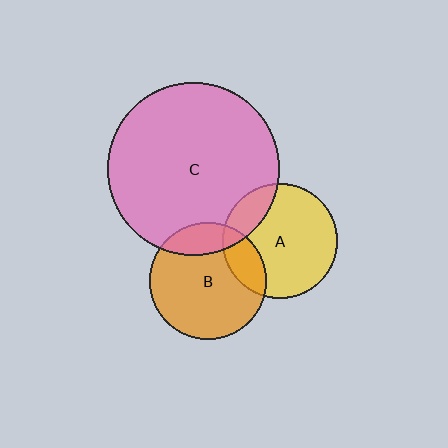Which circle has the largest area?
Circle C (pink).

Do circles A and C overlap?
Yes.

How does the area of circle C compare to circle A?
Approximately 2.3 times.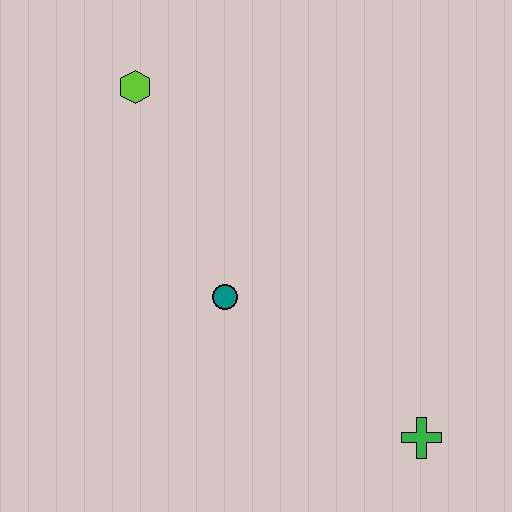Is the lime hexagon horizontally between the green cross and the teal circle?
No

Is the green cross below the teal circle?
Yes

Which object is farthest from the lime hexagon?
The green cross is farthest from the lime hexagon.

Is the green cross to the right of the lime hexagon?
Yes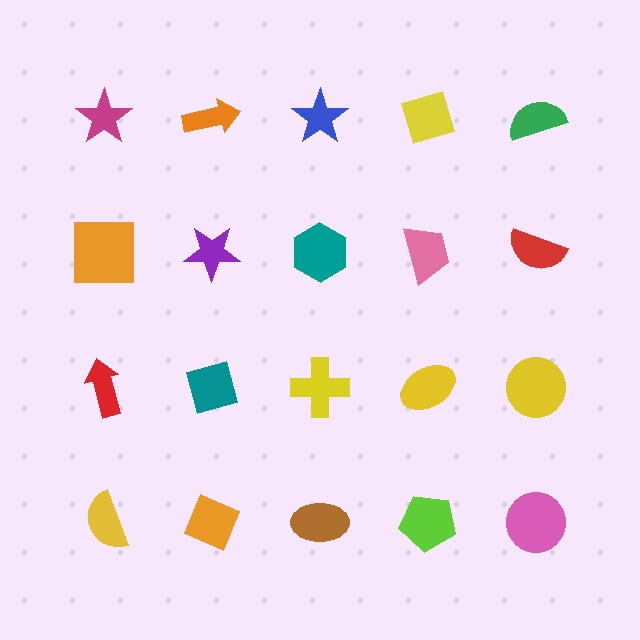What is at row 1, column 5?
A green semicircle.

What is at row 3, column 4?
A yellow ellipse.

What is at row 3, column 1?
A red arrow.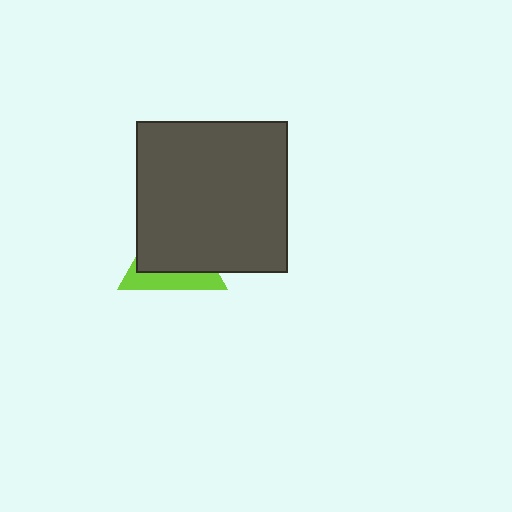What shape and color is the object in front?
The object in front is a dark gray square.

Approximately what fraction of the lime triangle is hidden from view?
Roughly 68% of the lime triangle is hidden behind the dark gray square.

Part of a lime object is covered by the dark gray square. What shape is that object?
It is a triangle.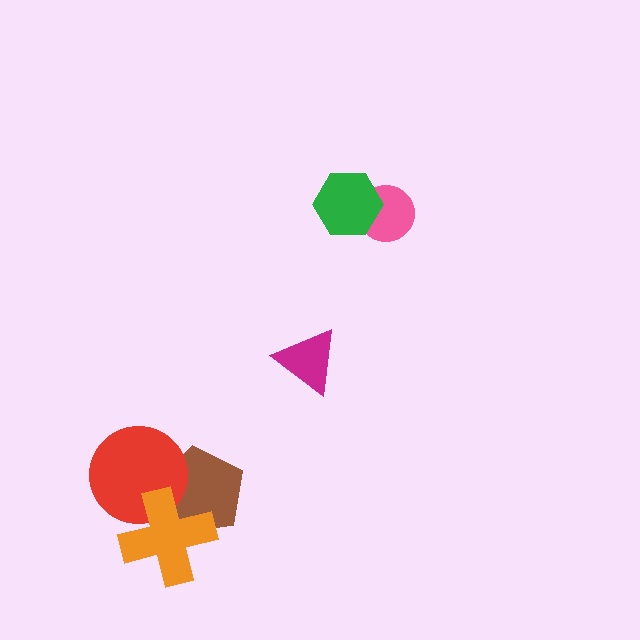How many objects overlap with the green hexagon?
1 object overlaps with the green hexagon.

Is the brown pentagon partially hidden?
Yes, it is partially covered by another shape.